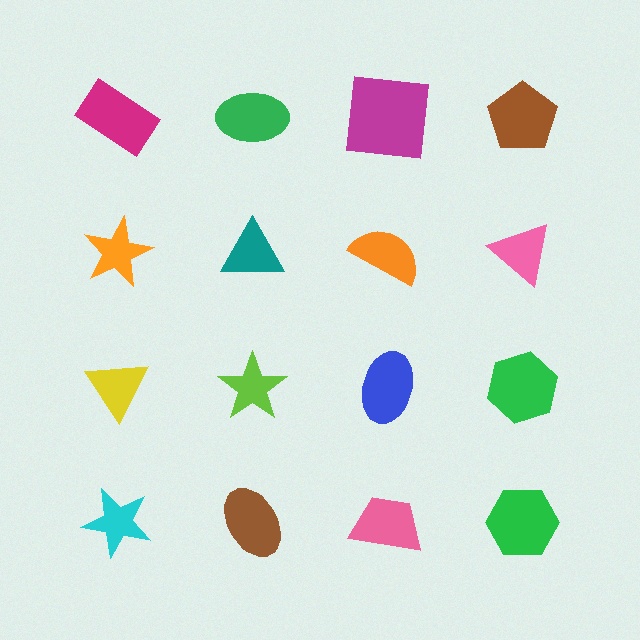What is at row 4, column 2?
A brown ellipse.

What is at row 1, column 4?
A brown pentagon.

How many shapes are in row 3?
4 shapes.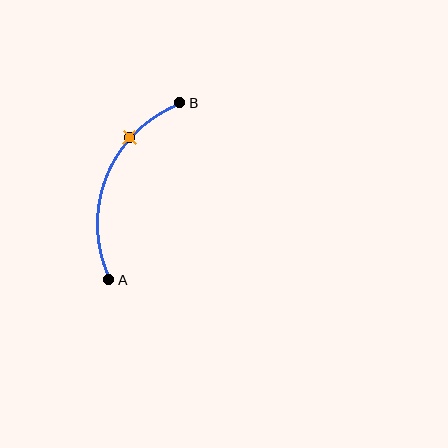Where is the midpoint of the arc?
The arc midpoint is the point on the curve farthest from the straight line joining A and B. It sits to the left of that line.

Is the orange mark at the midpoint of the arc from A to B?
No. The orange mark lies on the arc but is closer to endpoint B. The arc midpoint would be at the point on the curve equidistant along the arc from both A and B.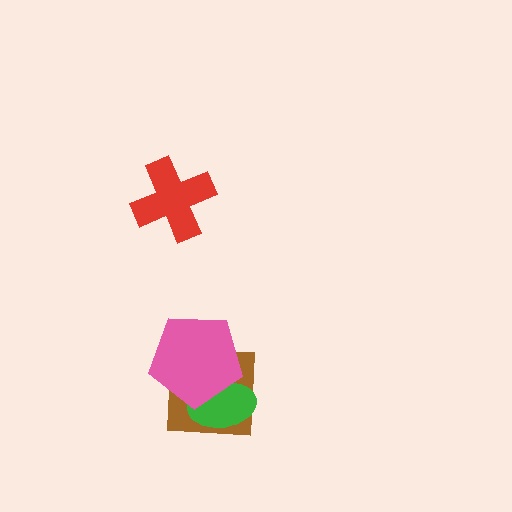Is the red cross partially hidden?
No, no other shape covers it.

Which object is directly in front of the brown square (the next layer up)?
The green ellipse is directly in front of the brown square.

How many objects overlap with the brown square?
2 objects overlap with the brown square.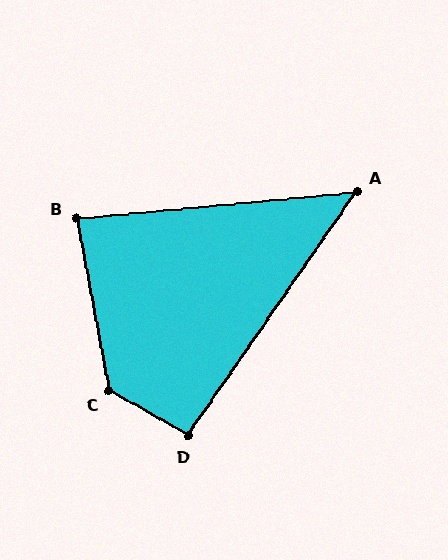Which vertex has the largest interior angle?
C, at approximately 130 degrees.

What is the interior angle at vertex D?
Approximately 95 degrees (obtuse).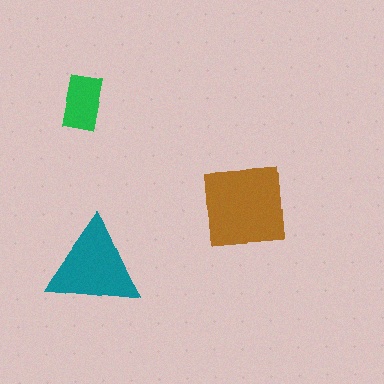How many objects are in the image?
There are 3 objects in the image.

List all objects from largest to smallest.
The brown square, the teal triangle, the green rectangle.